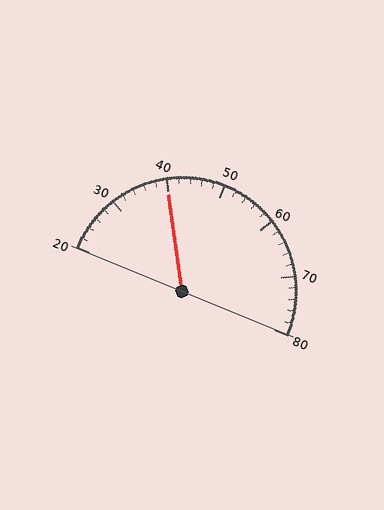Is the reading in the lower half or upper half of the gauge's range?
The reading is in the lower half of the range (20 to 80).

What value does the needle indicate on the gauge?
The needle indicates approximately 40.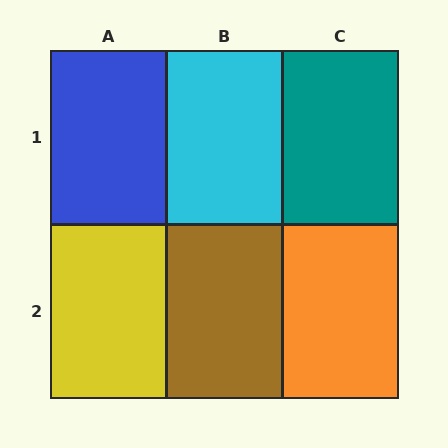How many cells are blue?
1 cell is blue.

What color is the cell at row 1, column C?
Teal.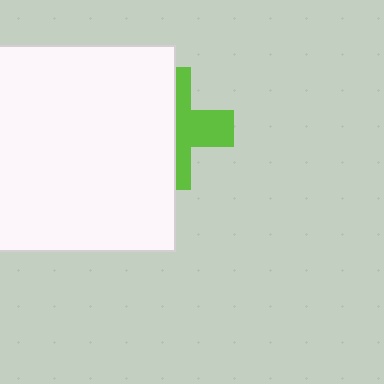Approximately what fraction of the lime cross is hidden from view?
Roughly 55% of the lime cross is hidden behind the white rectangle.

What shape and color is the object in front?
The object in front is a white rectangle.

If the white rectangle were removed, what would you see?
You would see the complete lime cross.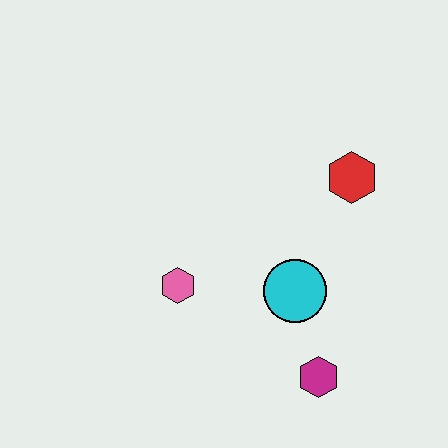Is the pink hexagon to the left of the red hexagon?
Yes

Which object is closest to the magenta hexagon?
The cyan circle is closest to the magenta hexagon.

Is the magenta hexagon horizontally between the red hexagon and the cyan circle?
Yes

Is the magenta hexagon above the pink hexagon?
No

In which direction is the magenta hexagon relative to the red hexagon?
The magenta hexagon is below the red hexagon.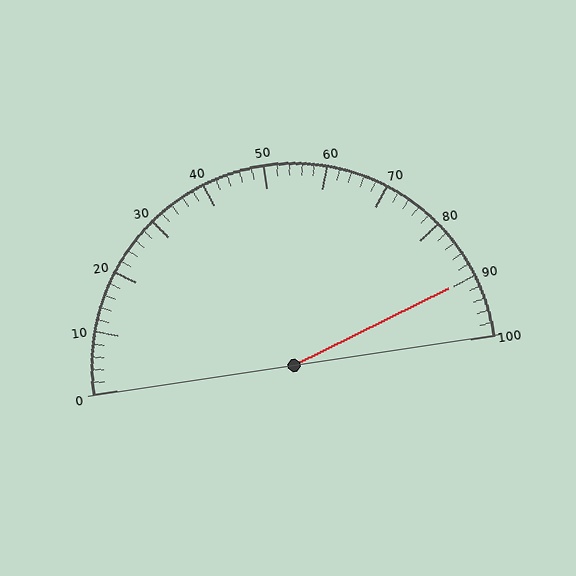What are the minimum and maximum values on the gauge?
The gauge ranges from 0 to 100.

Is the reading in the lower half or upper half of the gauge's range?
The reading is in the upper half of the range (0 to 100).